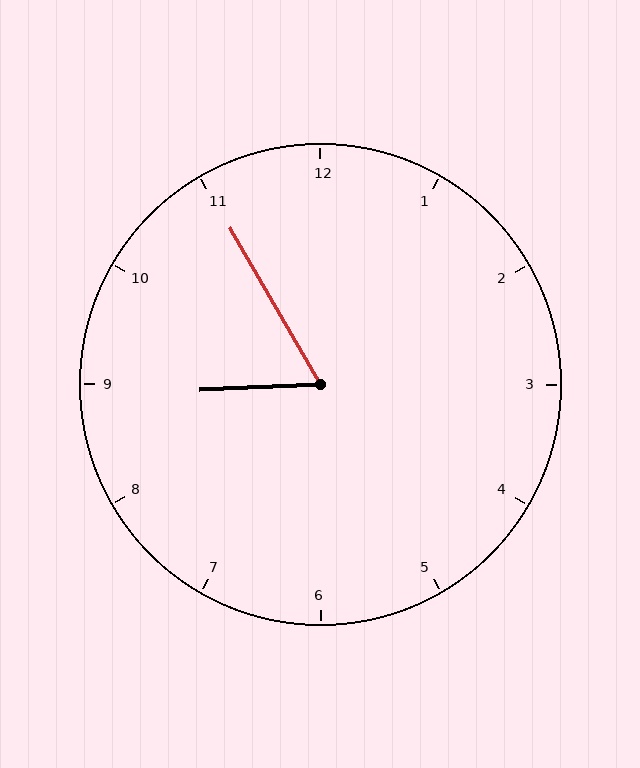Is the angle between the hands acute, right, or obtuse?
It is acute.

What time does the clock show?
8:55.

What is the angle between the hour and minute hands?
Approximately 62 degrees.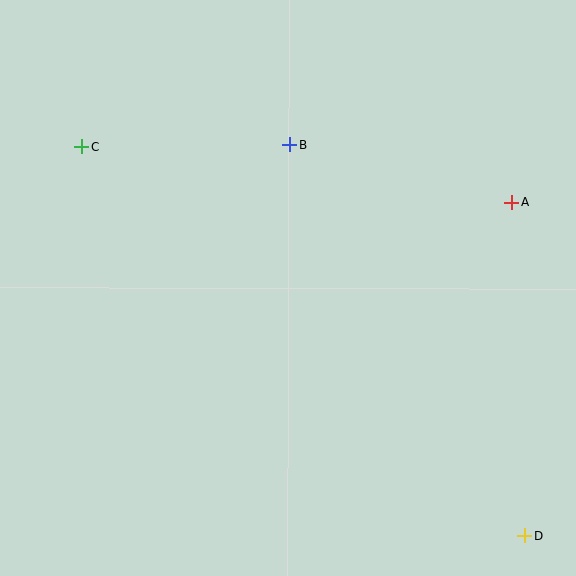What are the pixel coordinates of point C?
Point C is at (82, 147).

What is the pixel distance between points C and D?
The distance between C and D is 589 pixels.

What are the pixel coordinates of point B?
Point B is at (290, 145).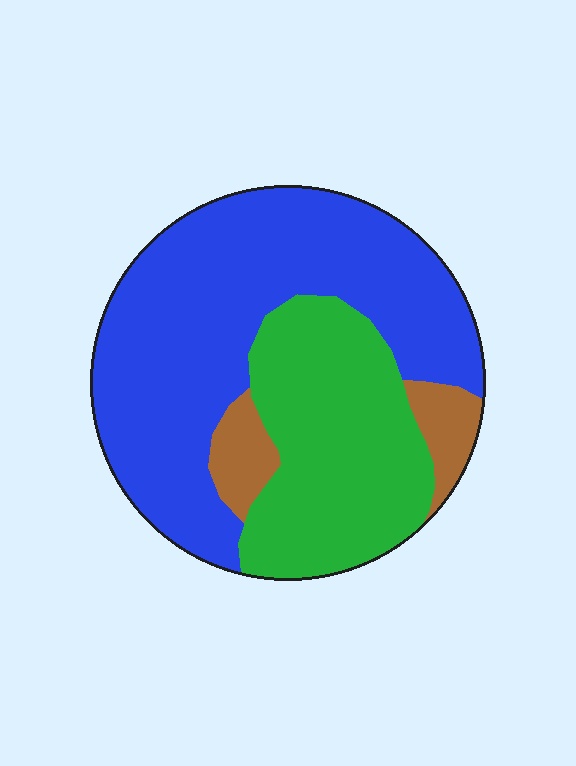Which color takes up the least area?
Brown, at roughly 10%.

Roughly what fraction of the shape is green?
Green covers roughly 35% of the shape.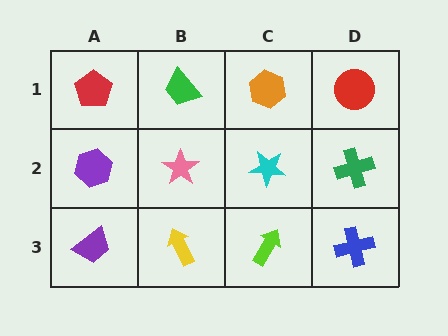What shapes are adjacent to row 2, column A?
A red pentagon (row 1, column A), a purple trapezoid (row 3, column A), a pink star (row 2, column B).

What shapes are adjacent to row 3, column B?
A pink star (row 2, column B), a purple trapezoid (row 3, column A), a lime arrow (row 3, column C).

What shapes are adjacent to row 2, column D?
A red circle (row 1, column D), a blue cross (row 3, column D), a cyan star (row 2, column C).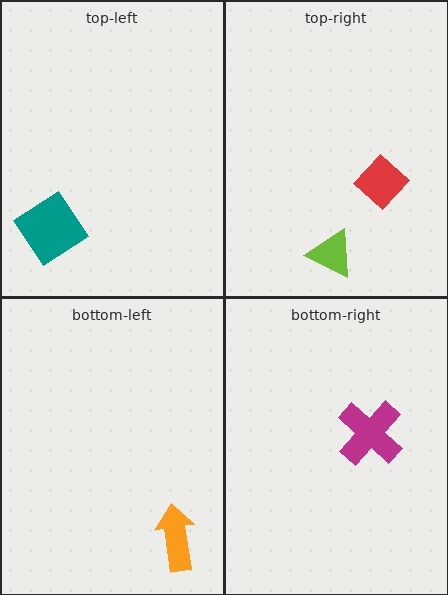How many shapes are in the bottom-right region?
1.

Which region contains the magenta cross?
The bottom-right region.